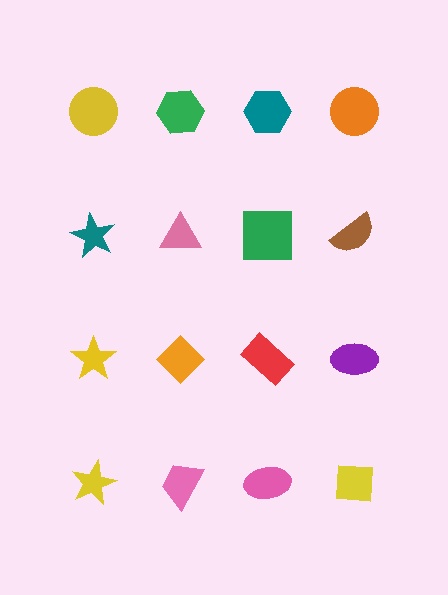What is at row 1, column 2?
A green hexagon.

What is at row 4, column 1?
A yellow star.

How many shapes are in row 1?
4 shapes.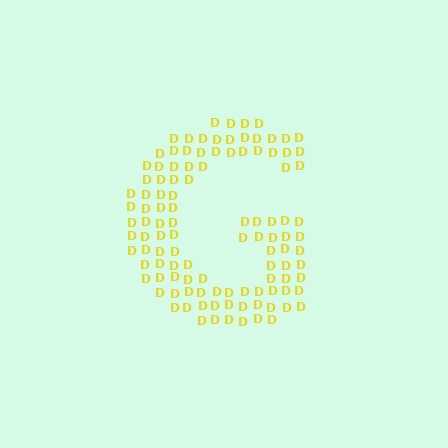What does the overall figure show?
The overall figure shows the letter G.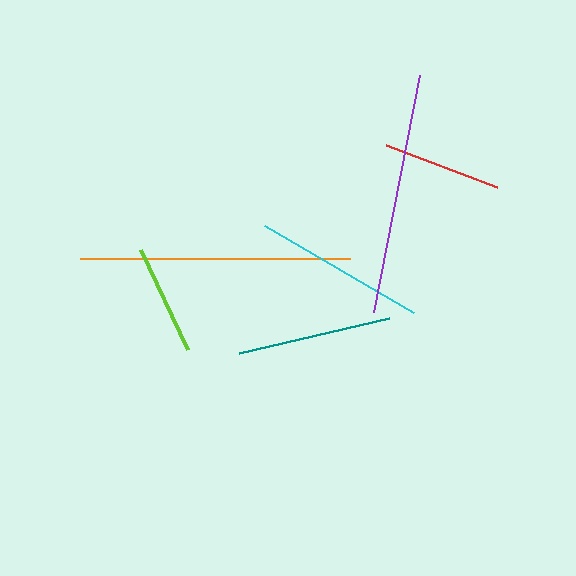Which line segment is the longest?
The orange line is the longest at approximately 270 pixels.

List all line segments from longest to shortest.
From longest to shortest: orange, purple, cyan, teal, red, lime.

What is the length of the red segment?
The red segment is approximately 119 pixels long.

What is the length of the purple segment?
The purple segment is approximately 241 pixels long.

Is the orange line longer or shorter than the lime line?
The orange line is longer than the lime line.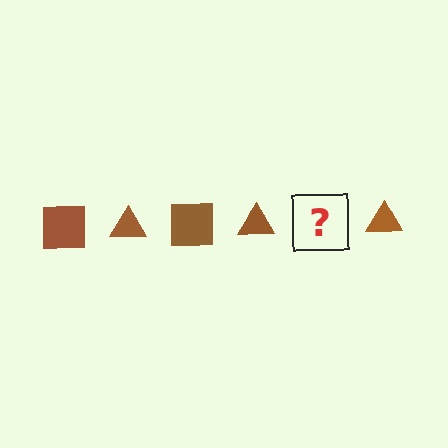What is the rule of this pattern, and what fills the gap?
The rule is that the pattern cycles through square, triangle shapes in brown. The gap should be filled with a brown square.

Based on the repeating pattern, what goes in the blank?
The blank should be a brown square.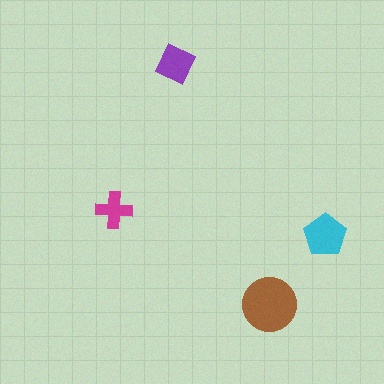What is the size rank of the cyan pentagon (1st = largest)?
2nd.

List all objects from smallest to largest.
The magenta cross, the purple square, the cyan pentagon, the brown circle.